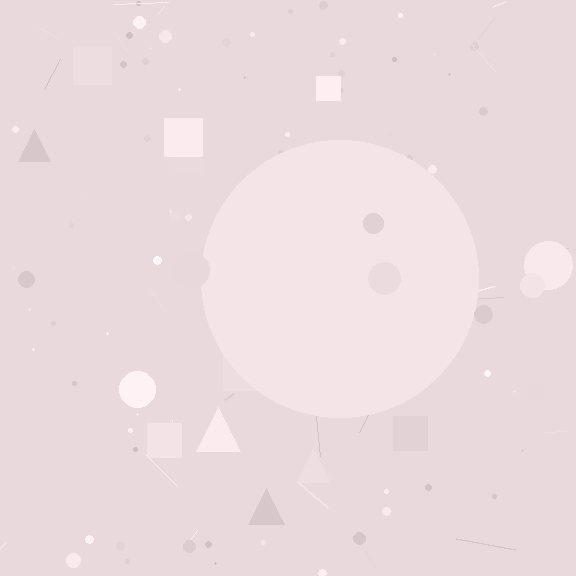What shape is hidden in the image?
A circle is hidden in the image.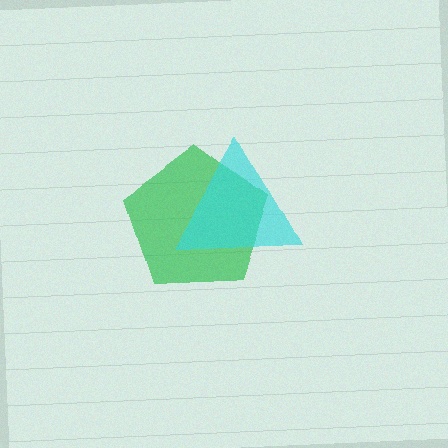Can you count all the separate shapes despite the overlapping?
Yes, there are 2 separate shapes.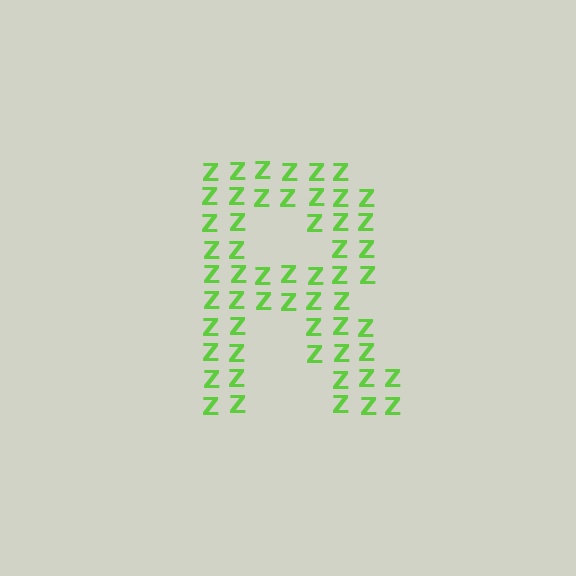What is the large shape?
The large shape is the letter R.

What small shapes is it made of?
It is made of small letter Z's.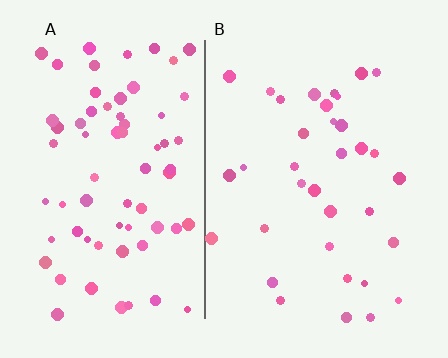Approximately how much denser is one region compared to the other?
Approximately 2.1× — region A over region B.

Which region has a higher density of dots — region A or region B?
A (the left).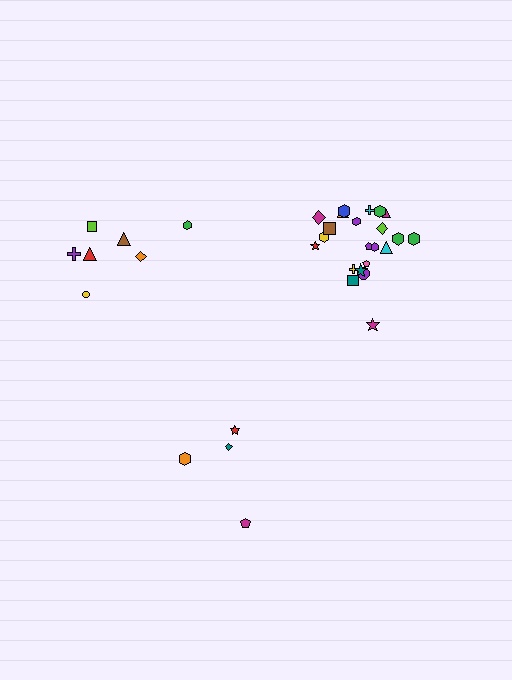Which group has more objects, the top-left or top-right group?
The top-right group.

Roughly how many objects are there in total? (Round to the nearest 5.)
Roughly 35 objects in total.